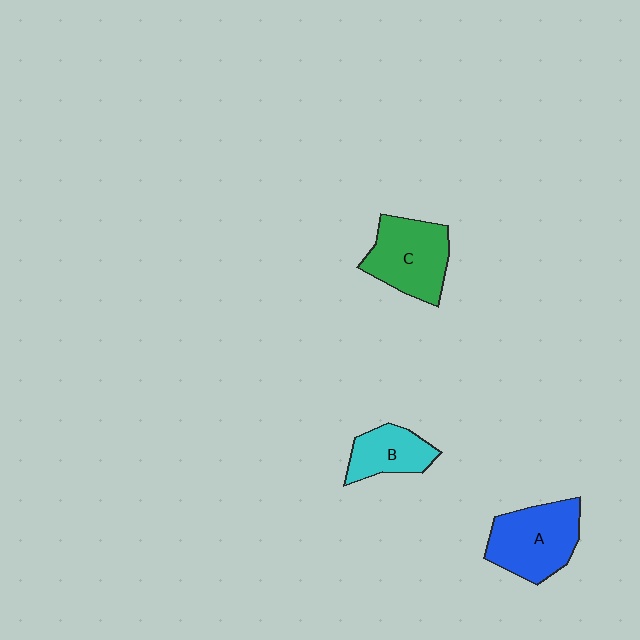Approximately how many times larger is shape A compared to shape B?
Approximately 1.6 times.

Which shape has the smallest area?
Shape B (cyan).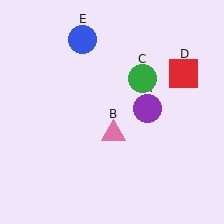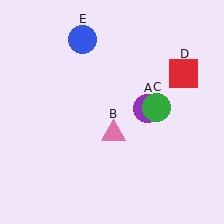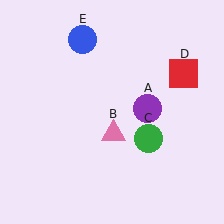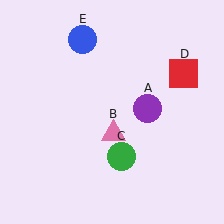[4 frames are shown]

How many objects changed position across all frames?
1 object changed position: green circle (object C).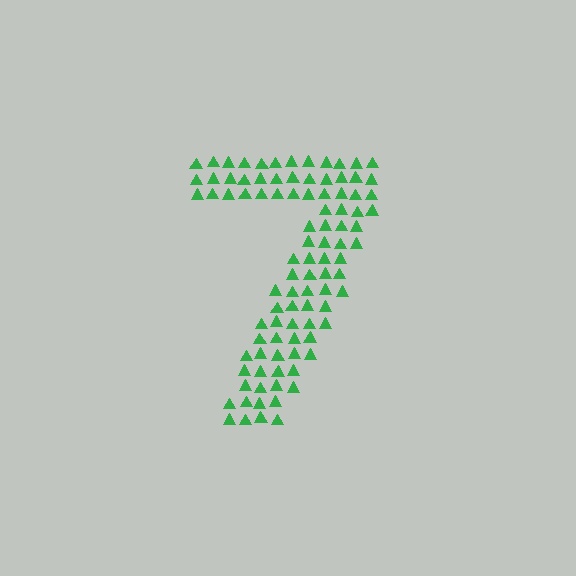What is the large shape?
The large shape is the digit 7.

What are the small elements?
The small elements are triangles.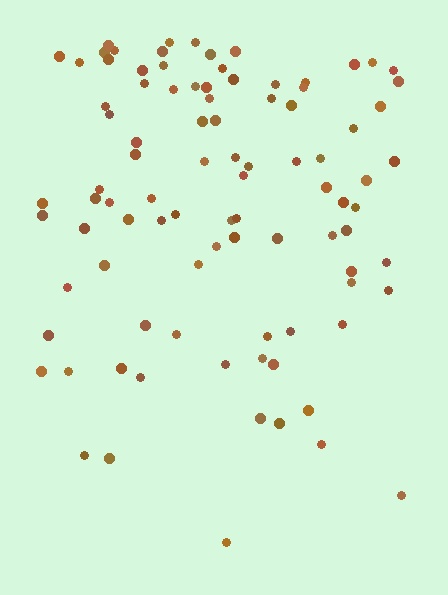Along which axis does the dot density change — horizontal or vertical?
Vertical.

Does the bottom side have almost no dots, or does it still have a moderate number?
Still a moderate number, just noticeably fewer than the top.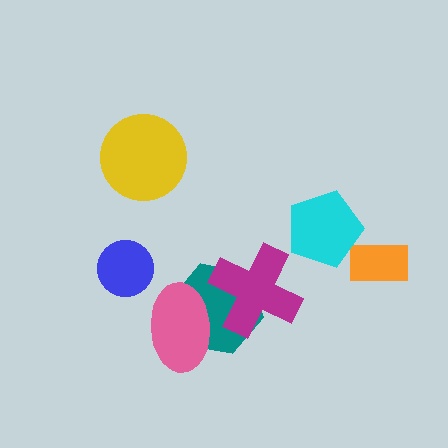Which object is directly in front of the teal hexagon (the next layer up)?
The pink ellipse is directly in front of the teal hexagon.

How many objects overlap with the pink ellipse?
1 object overlaps with the pink ellipse.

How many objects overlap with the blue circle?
0 objects overlap with the blue circle.